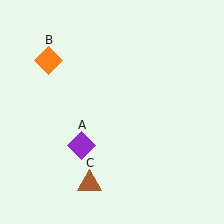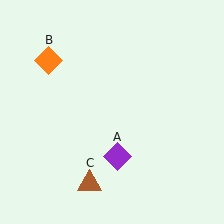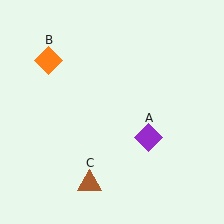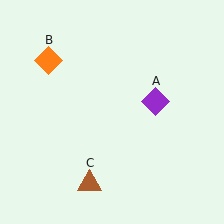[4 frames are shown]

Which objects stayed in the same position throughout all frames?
Orange diamond (object B) and brown triangle (object C) remained stationary.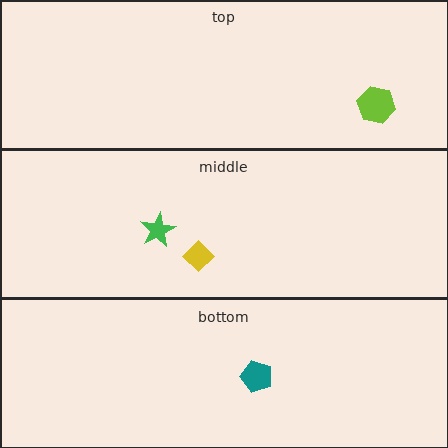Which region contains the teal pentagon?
The bottom region.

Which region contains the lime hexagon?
The top region.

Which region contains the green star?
The middle region.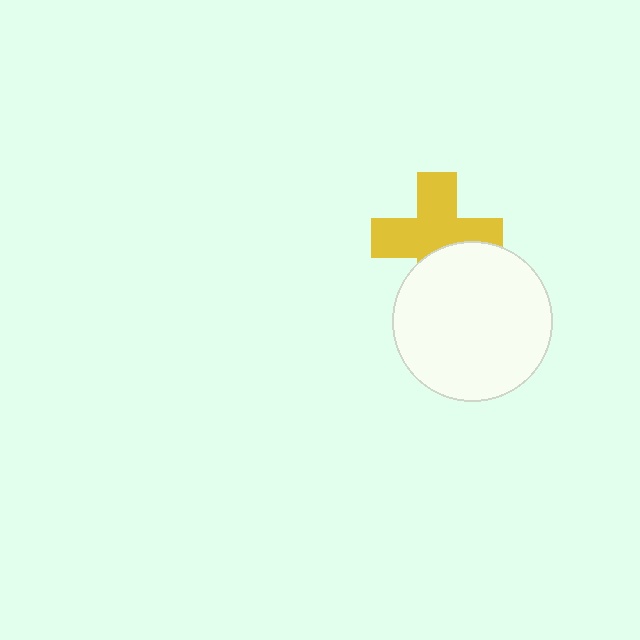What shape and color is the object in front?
The object in front is a white circle.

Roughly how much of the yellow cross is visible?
Most of it is visible (roughly 69%).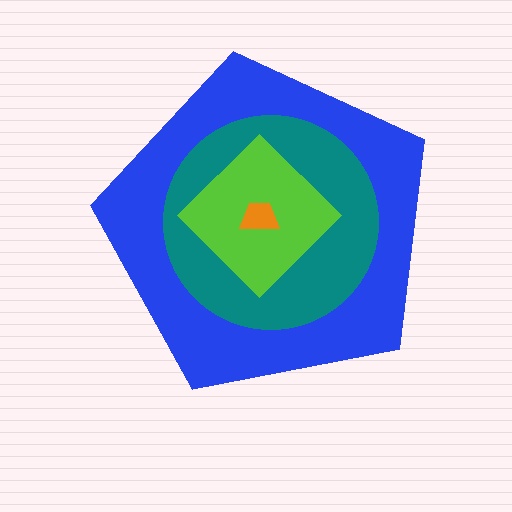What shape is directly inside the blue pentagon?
The teal circle.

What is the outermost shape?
The blue pentagon.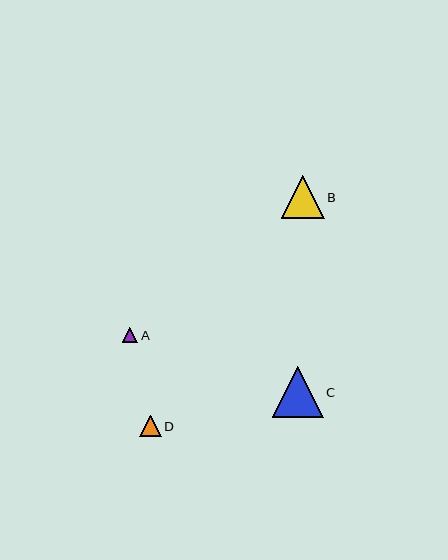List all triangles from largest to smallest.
From largest to smallest: C, B, D, A.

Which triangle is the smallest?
Triangle A is the smallest with a size of approximately 15 pixels.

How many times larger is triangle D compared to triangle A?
Triangle D is approximately 1.4 times the size of triangle A.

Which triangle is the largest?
Triangle C is the largest with a size of approximately 51 pixels.